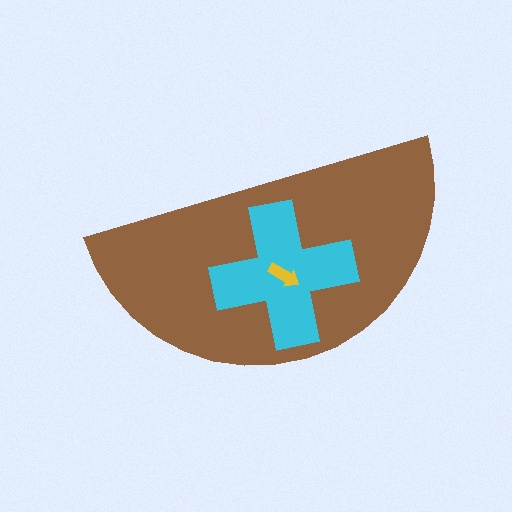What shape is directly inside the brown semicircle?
The cyan cross.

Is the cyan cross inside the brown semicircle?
Yes.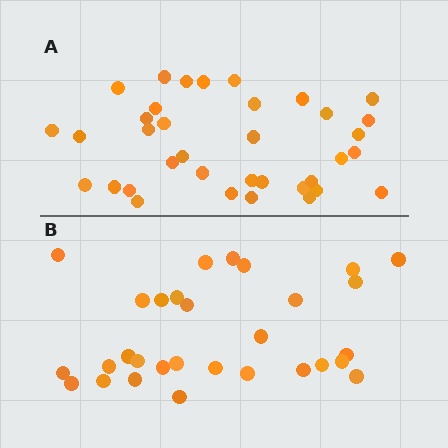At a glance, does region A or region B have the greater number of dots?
Region A (the top region) has more dots.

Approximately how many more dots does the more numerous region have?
Region A has about 6 more dots than region B.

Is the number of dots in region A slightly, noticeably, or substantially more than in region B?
Region A has only slightly more — the two regions are fairly close. The ratio is roughly 1.2 to 1.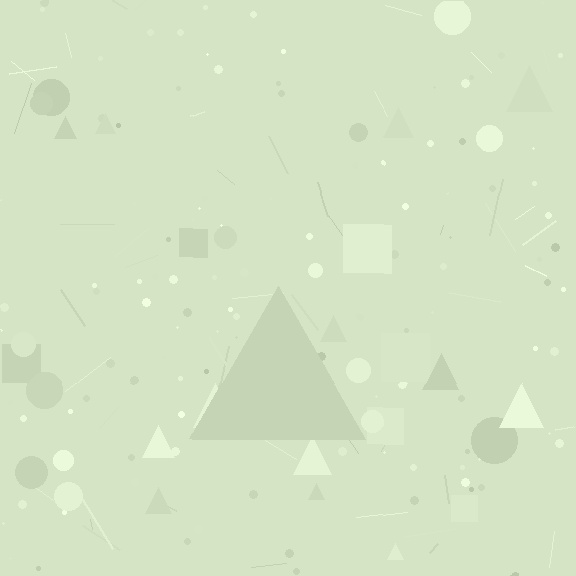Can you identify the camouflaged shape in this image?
The camouflaged shape is a triangle.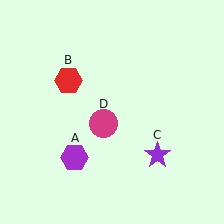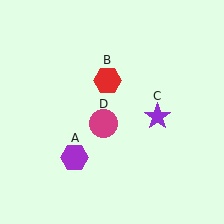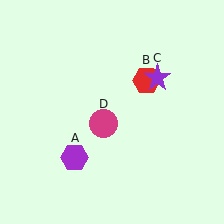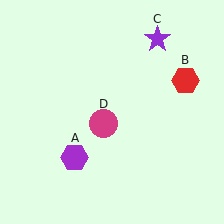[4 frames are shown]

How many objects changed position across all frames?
2 objects changed position: red hexagon (object B), purple star (object C).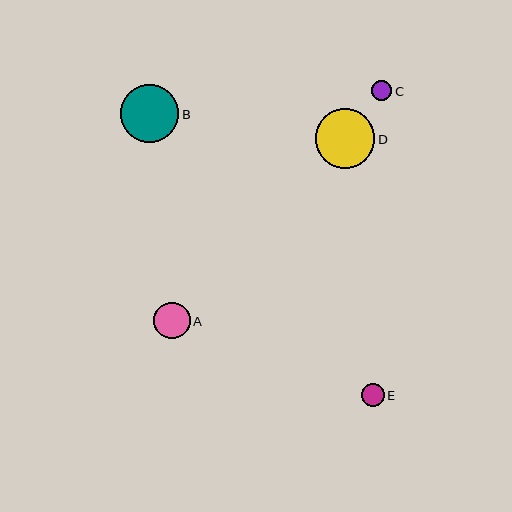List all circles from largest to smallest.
From largest to smallest: D, B, A, E, C.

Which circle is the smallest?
Circle C is the smallest with a size of approximately 20 pixels.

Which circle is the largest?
Circle D is the largest with a size of approximately 59 pixels.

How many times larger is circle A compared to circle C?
Circle A is approximately 1.8 times the size of circle C.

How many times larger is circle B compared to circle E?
Circle B is approximately 2.6 times the size of circle E.